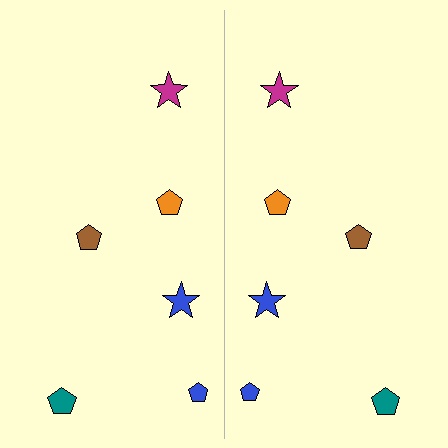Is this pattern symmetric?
Yes, this pattern has bilateral (reflection) symmetry.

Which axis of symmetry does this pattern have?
The pattern has a vertical axis of symmetry running through the center of the image.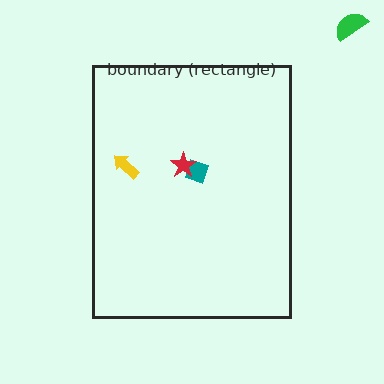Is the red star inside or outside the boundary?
Inside.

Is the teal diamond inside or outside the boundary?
Inside.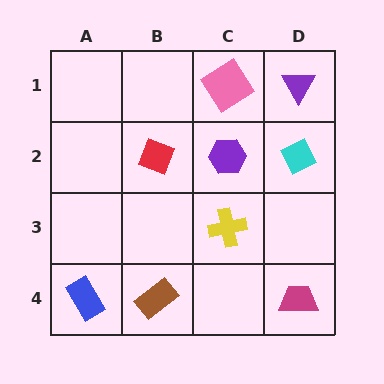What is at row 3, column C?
A yellow cross.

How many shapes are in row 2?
3 shapes.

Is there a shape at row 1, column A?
No, that cell is empty.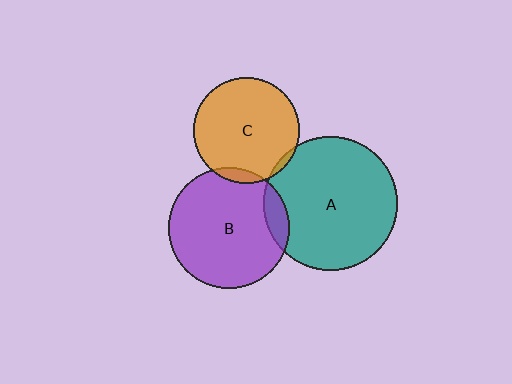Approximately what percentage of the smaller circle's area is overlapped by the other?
Approximately 5%.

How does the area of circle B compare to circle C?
Approximately 1.3 times.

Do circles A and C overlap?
Yes.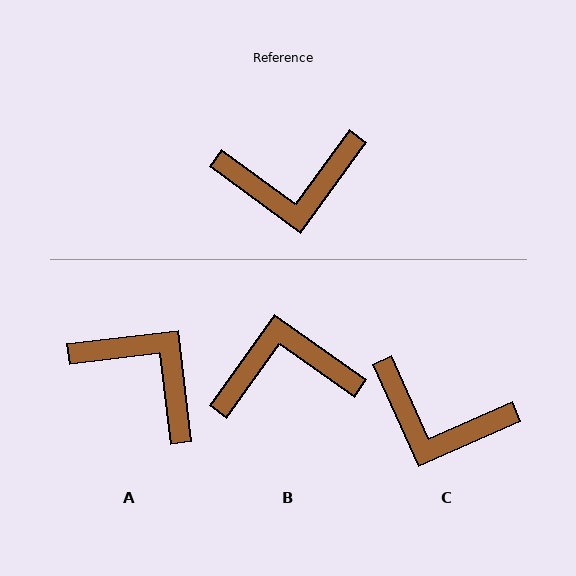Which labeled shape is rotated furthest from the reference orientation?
B, about 179 degrees away.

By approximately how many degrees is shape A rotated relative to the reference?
Approximately 133 degrees counter-clockwise.